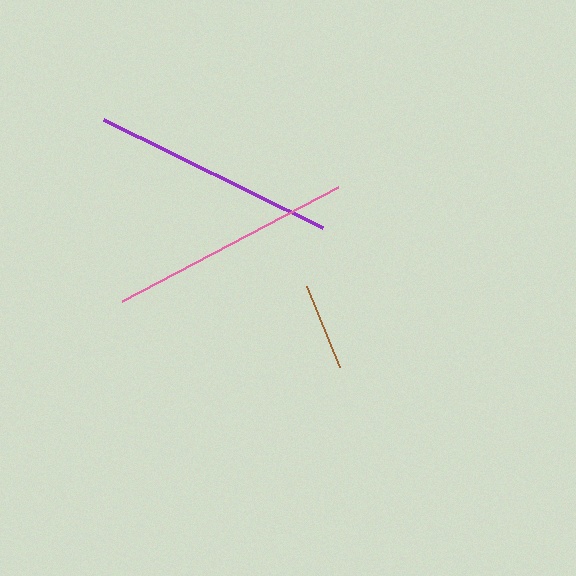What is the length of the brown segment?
The brown segment is approximately 88 pixels long.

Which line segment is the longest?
The pink line is the longest at approximately 244 pixels.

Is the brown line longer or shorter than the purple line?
The purple line is longer than the brown line.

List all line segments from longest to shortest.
From longest to shortest: pink, purple, brown.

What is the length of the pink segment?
The pink segment is approximately 244 pixels long.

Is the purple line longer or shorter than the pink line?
The pink line is longer than the purple line.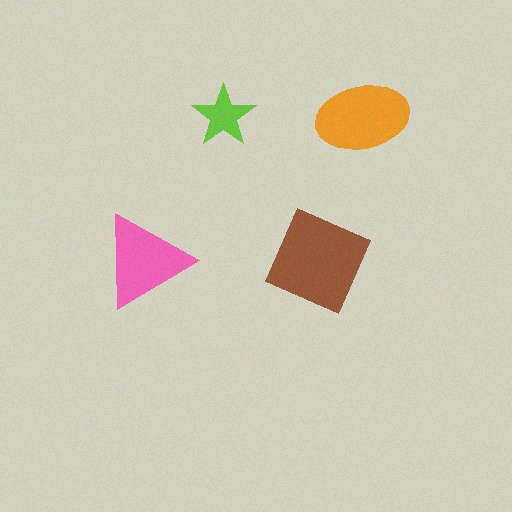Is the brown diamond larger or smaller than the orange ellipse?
Larger.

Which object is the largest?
The brown diamond.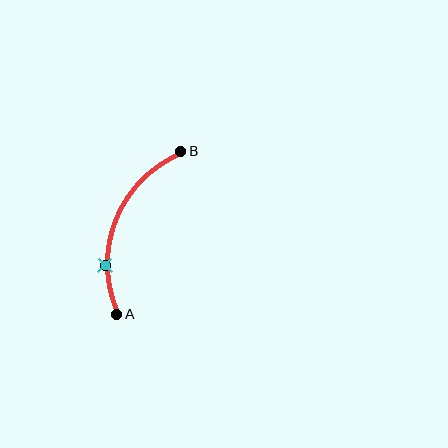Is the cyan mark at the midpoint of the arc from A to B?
No. The cyan mark lies on the arc but is closer to endpoint A. The arc midpoint would be at the point on the curve equidistant along the arc from both A and B.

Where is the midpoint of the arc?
The arc midpoint is the point on the curve farthest from the straight line joining A and B. It sits to the left of that line.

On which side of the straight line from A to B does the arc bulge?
The arc bulges to the left of the straight line connecting A and B.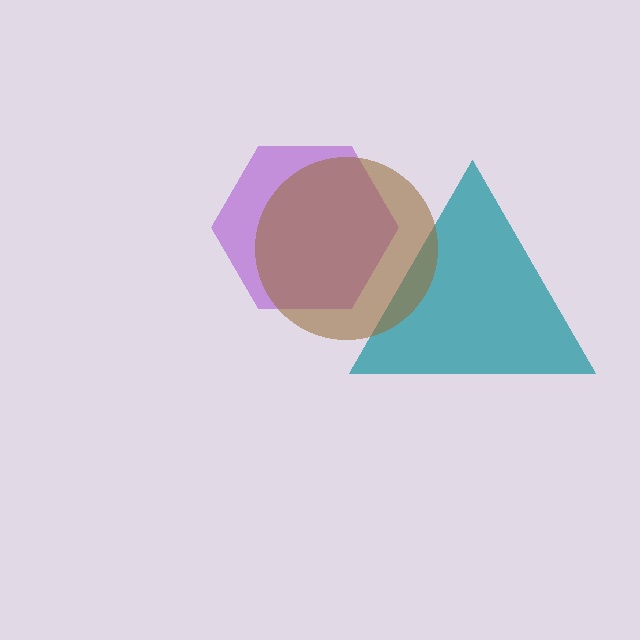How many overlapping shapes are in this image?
There are 3 overlapping shapes in the image.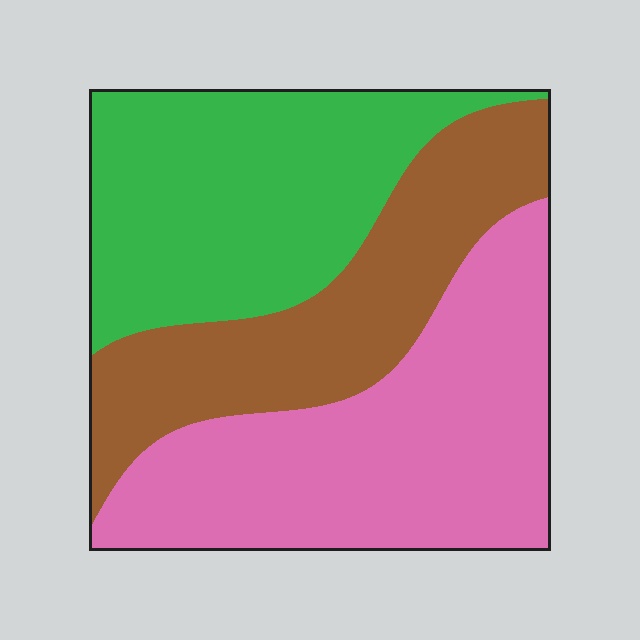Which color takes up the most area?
Pink, at roughly 40%.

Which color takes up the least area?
Brown, at roughly 25%.